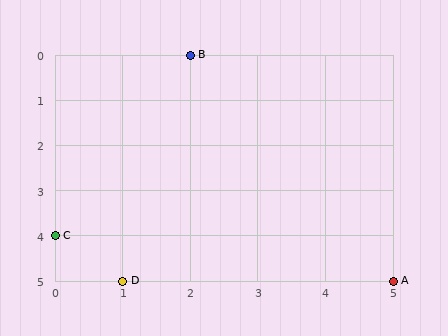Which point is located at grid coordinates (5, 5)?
Point A is at (5, 5).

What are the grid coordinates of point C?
Point C is at grid coordinates (0, 4).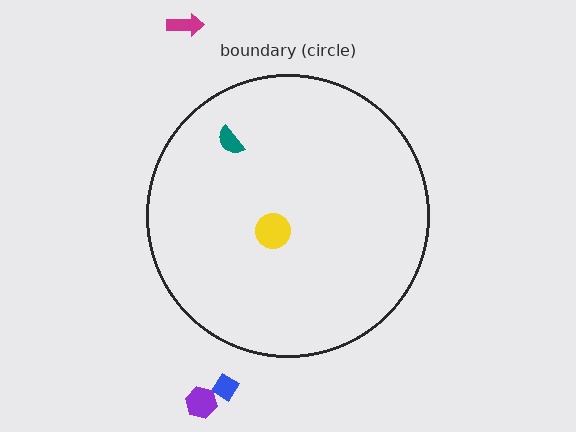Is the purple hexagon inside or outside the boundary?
Outside.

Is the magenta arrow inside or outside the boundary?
Outside.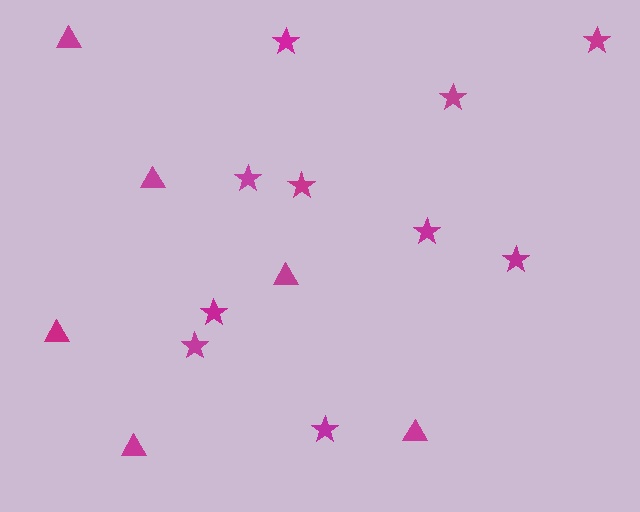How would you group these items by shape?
There are 2 groups: one group of triangles (6) and one group of stars (10).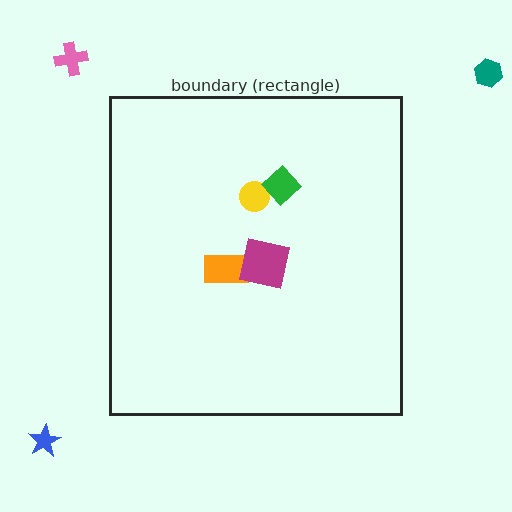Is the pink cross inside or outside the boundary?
Outside.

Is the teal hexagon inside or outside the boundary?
Outside.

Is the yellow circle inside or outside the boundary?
Inside.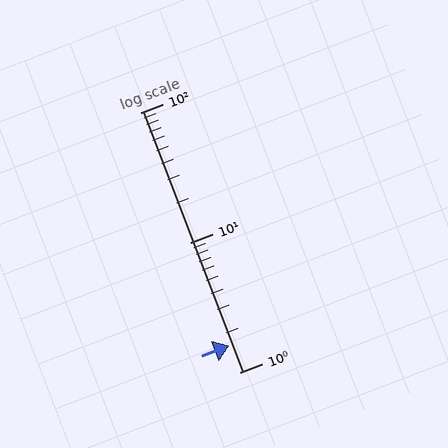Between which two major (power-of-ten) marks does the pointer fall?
The pointer is between 1 and 10.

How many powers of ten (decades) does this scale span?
The scale spans 2 decades, from 1 to 100.